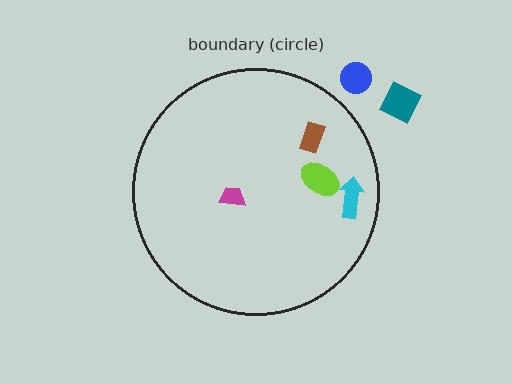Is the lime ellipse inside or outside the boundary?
Inside.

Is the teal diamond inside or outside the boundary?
Outside.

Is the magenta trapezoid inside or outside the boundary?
Inside.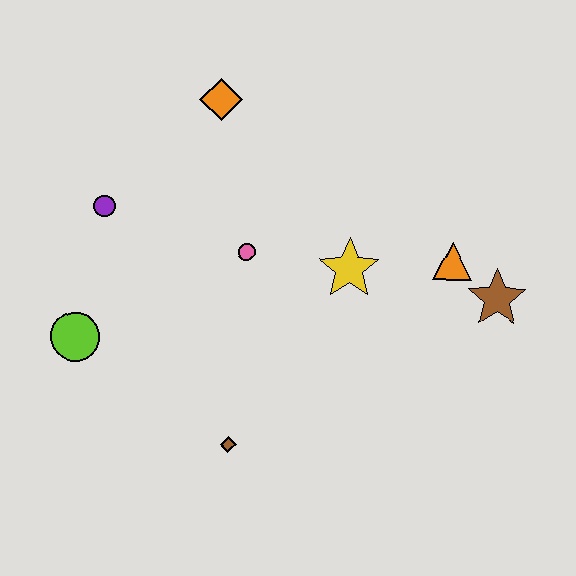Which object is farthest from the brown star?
The lime circle is farthest from the brown star.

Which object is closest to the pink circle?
The yellow star is closest to the pink circle.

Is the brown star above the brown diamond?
Yes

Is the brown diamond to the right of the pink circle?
No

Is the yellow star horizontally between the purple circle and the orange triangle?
Yes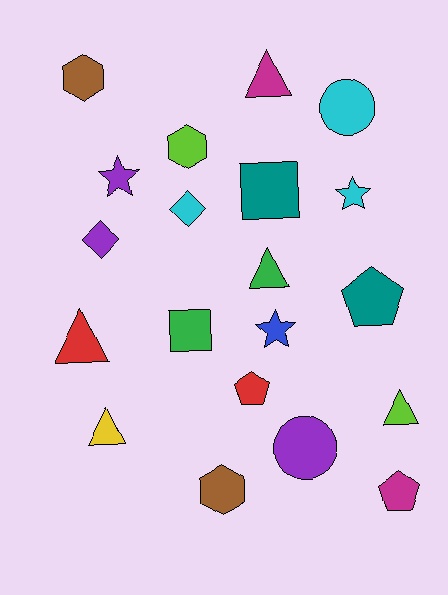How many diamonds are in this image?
There are 2 diamonds.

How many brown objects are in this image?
There are 2 brown objects.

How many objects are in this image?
There are 20 objects.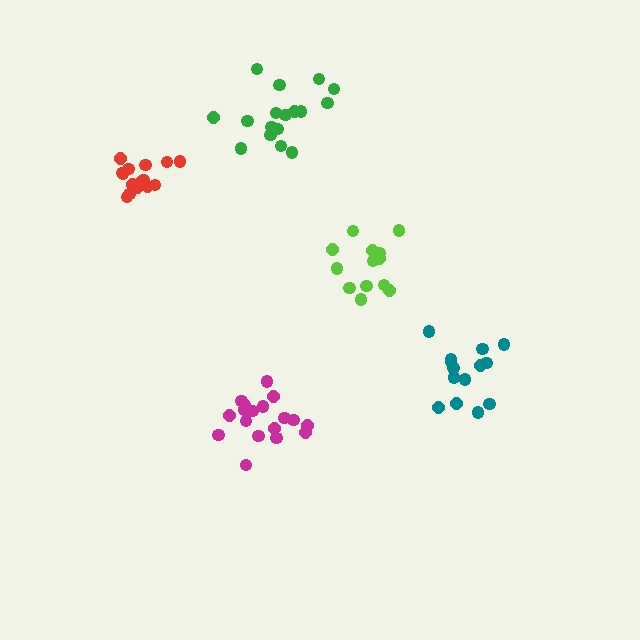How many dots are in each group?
Group 1: 18 dots, Group 2: 16 dots, Group 3: 14 dots, Group 4: 17 dots, Group 5: 14 dots (79 total).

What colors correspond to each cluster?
The clusters are colored: magenta, red, teal, green, lime.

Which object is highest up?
The green cluster is topmost.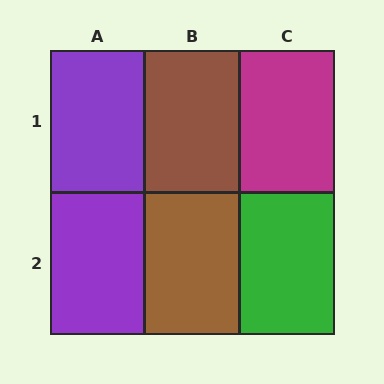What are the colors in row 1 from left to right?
Purple, brown, magenta.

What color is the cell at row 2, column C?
Green.